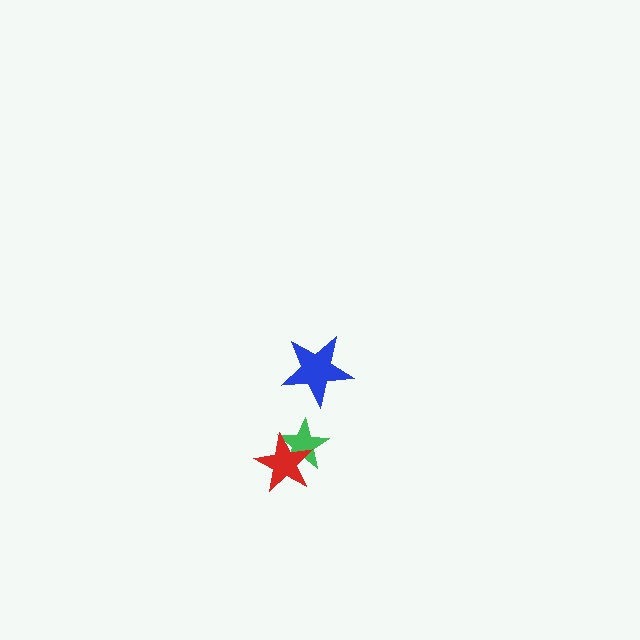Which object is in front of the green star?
The red star is in front of the green star.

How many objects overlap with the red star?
1 object overlaps with the red star.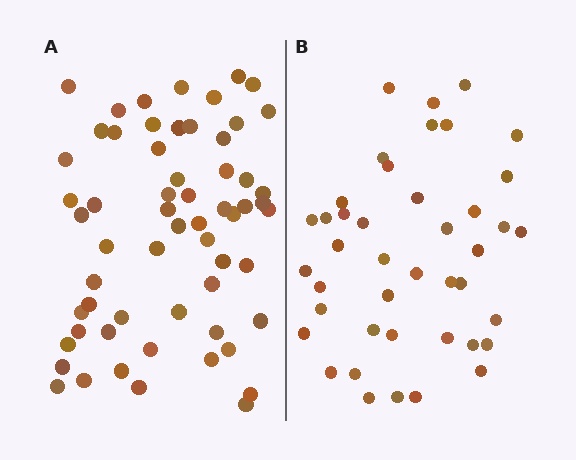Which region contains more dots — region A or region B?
Region A (the left region) has more dots.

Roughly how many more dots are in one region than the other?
Region A has approximately 20 more dots than region B.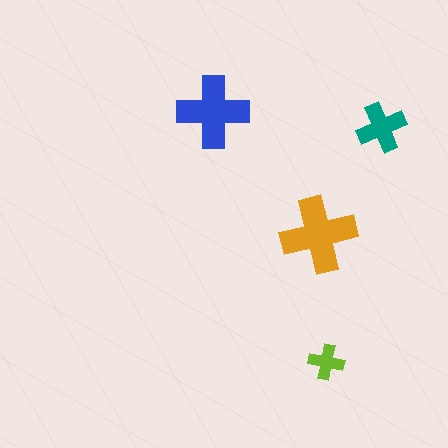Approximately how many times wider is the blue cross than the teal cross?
About 1.5 times wider.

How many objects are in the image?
There are 4 objects in the image.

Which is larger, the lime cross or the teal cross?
The teal one.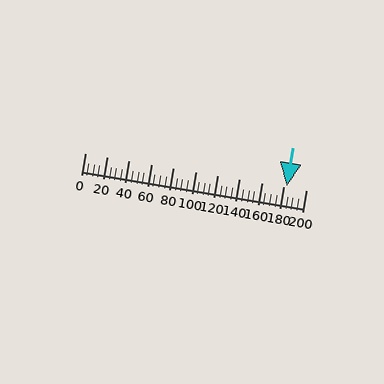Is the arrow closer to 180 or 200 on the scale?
The arrow is closer to 180.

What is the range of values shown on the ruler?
The ruler shows values from 0 to 200.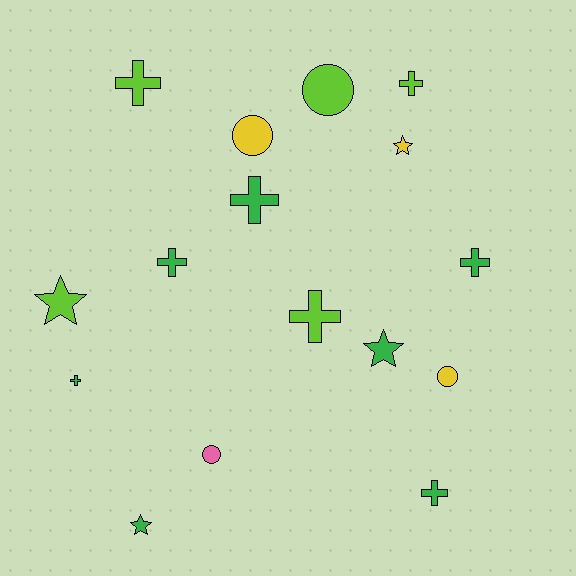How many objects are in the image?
There are 16 objects.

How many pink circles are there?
There is 1 pink circle.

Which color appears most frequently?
Green, with 7 objects.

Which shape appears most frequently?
Cross, with 8 objects.